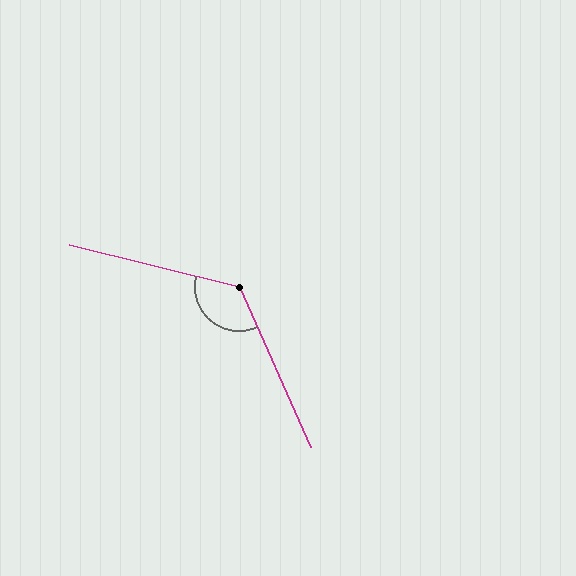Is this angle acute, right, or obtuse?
It is obtuse.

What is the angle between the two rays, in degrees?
Approximately 128 degrees.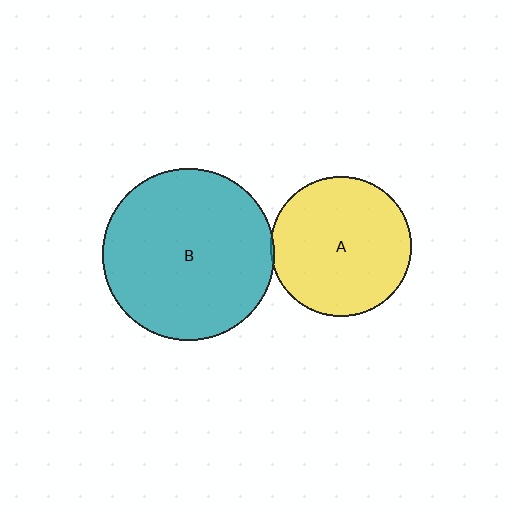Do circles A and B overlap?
Yes.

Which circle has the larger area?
Circle B (teal).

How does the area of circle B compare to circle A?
Approximately 1.5 times.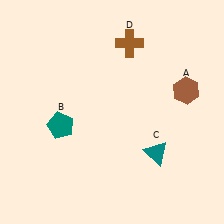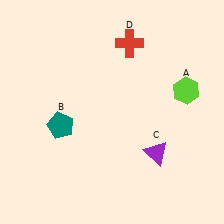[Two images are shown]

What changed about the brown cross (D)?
In Image 1, D is brown. In Image 2, it changed to red.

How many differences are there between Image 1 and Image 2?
There are 3 differences between the two images.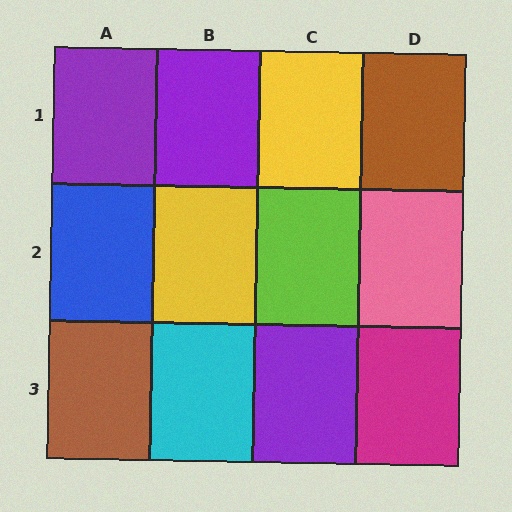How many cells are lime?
1 cell is lime.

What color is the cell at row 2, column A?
Blue.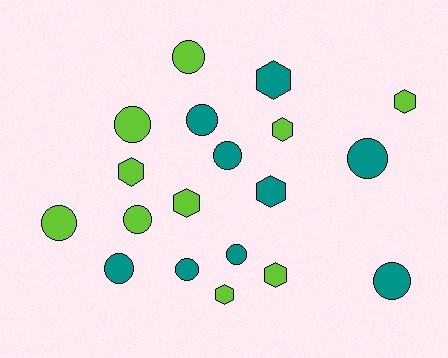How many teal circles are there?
There are 7 teal circles.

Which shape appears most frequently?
Circle, with 11 objects.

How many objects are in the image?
There are 19 objects.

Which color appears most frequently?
Lime, with 10 objects.